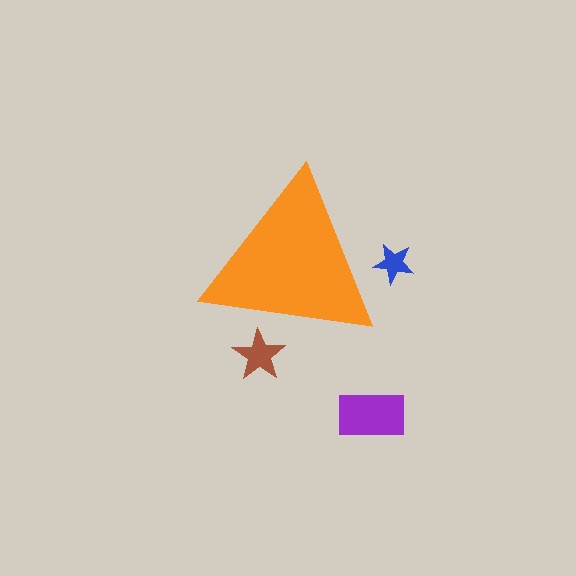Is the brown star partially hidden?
Yes, the brown star is partially hidden behind the orange triangle.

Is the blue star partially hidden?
Yes, the blue star is partially hidden behind the orange triangle.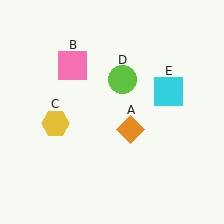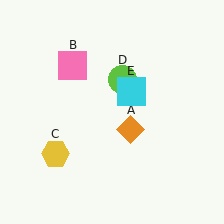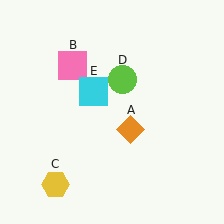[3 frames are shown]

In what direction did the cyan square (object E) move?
The cyan square (object E) moved left.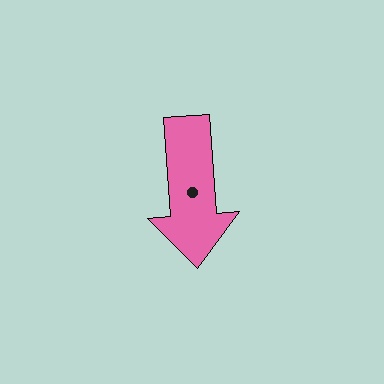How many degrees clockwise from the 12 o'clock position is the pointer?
Approximately 176 degrees.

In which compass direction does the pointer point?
South.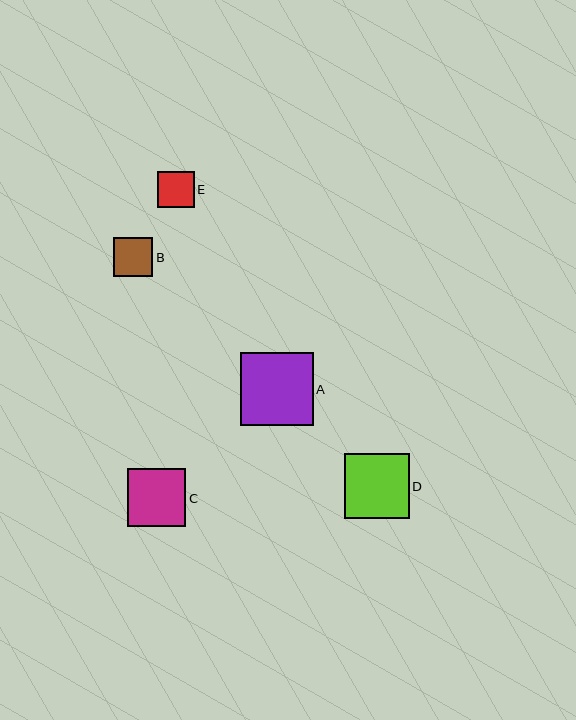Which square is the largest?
Square A is the largest with a size of approximately 73 pixels.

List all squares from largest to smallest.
From largest to smallest: A, D, C, B, E.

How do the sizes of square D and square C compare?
Square D and square C are approximately the same size.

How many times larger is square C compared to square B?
Square C is approximately 1.5 times the size of square B.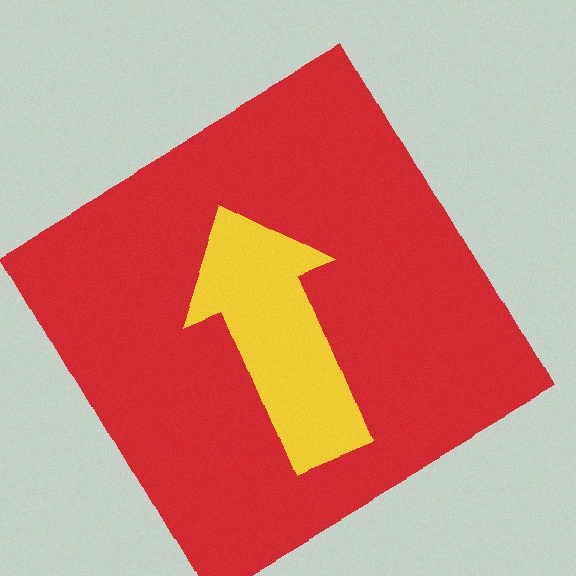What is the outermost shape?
The red diamond.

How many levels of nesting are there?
2.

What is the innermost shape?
The yellow arrow.